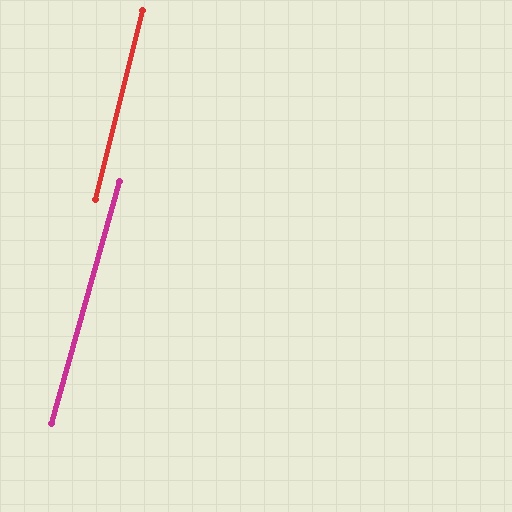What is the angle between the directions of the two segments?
Approximately 2 degrees.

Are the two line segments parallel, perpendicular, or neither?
Parallel — their directions differ by only 1.8°.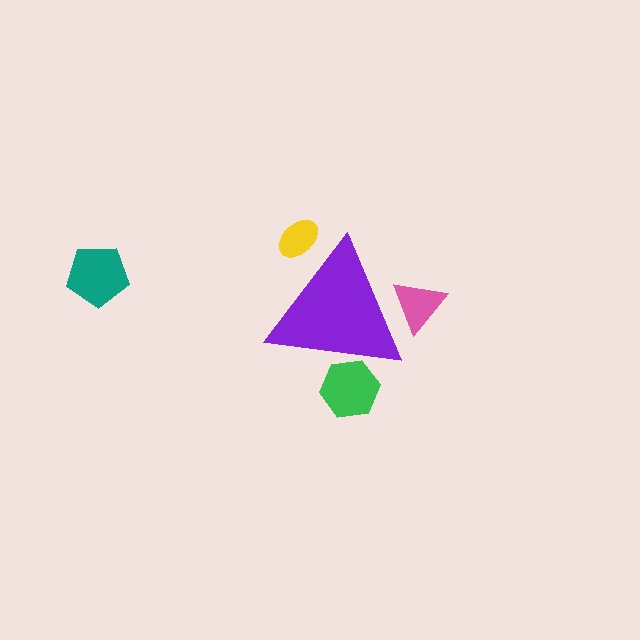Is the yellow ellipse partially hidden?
Yes, the yellow ellipse is partially hidden behind the purple triangle.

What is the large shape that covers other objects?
A purple triangle.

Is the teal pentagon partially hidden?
No, the teal pentagon is fully visible.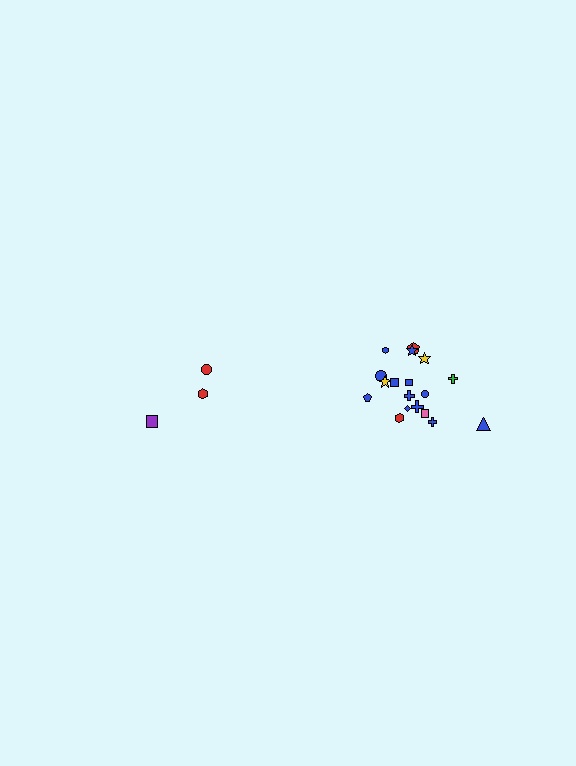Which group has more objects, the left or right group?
The right group.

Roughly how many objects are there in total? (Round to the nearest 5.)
Roughly 20 objects in total.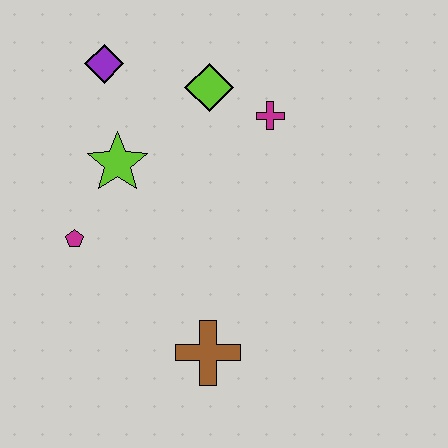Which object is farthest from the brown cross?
The purple diamond is farthest from the brown cross.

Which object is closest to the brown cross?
The magenta pentagon is closest to the brown cross.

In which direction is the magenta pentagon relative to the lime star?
The magenta pentagon is below the lime star.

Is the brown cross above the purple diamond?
No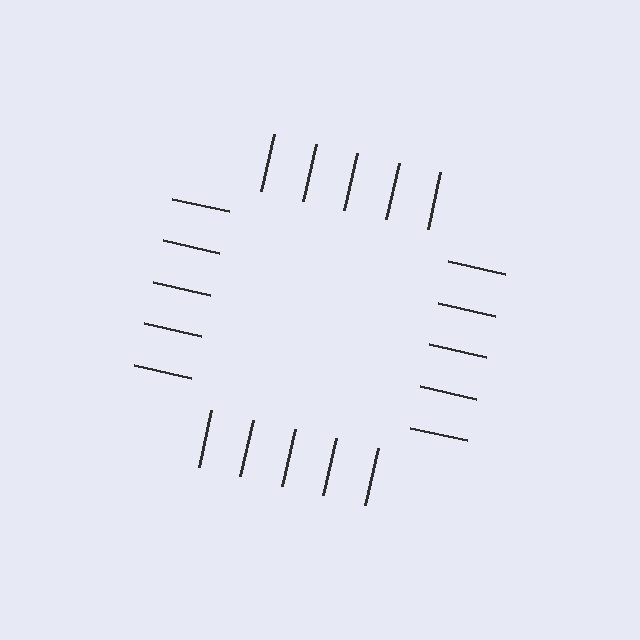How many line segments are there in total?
20 — 5 along each of the 4 edges.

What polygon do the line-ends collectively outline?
An illusory square — the line segments terminate on its edges but no continuous stroke is drawn.